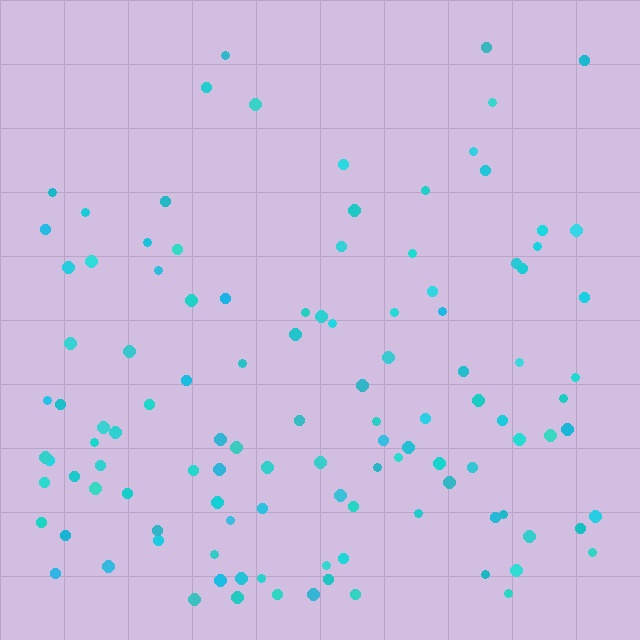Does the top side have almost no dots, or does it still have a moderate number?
Still a moderate number, just noticeably fewer than the bottom.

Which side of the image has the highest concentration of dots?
The bottom.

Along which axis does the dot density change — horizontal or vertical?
Vertical.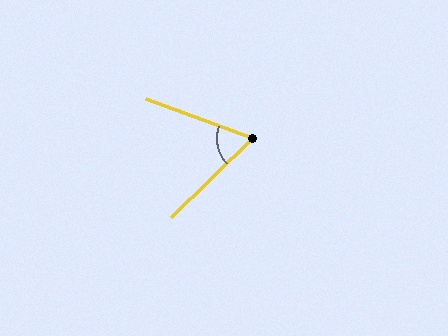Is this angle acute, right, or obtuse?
It is acute.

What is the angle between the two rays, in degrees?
Approximately 64 degrees.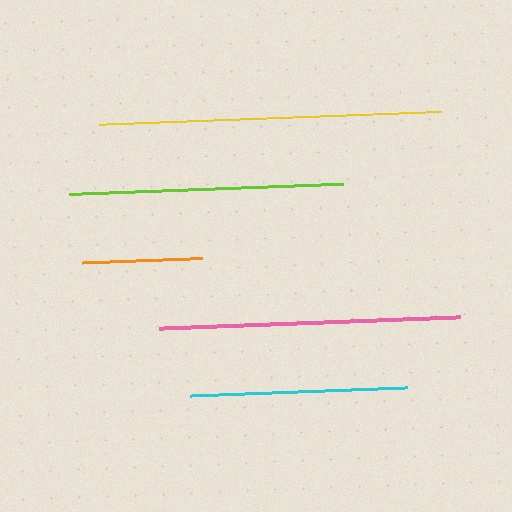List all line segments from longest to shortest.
From longest to shortest: yellow, pink, lime, cyan, orange.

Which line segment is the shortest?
The orange line is the shortest at approximately 119 pixels.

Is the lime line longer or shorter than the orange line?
The lime line is longer than the orange line.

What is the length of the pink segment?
The pink segment is approximately 302 pixels long.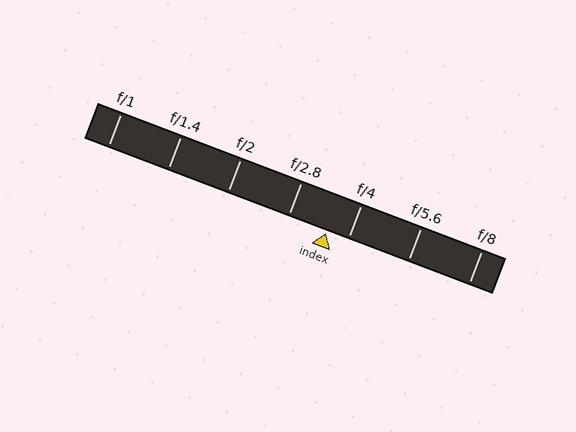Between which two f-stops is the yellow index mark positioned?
The index mark is between f/2.8 and f/4.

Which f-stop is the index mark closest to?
The index mark is closest to f/4.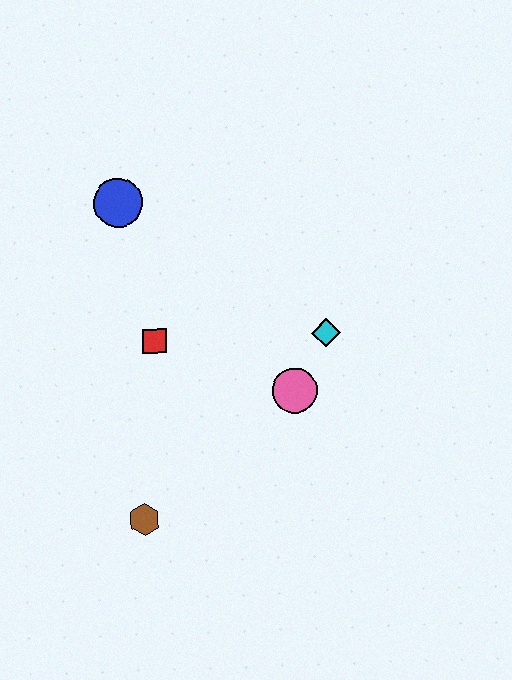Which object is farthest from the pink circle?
The blue circle is farthest from the pink circle.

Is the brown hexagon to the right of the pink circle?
No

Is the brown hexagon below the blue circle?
Yes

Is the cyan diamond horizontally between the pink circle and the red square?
No